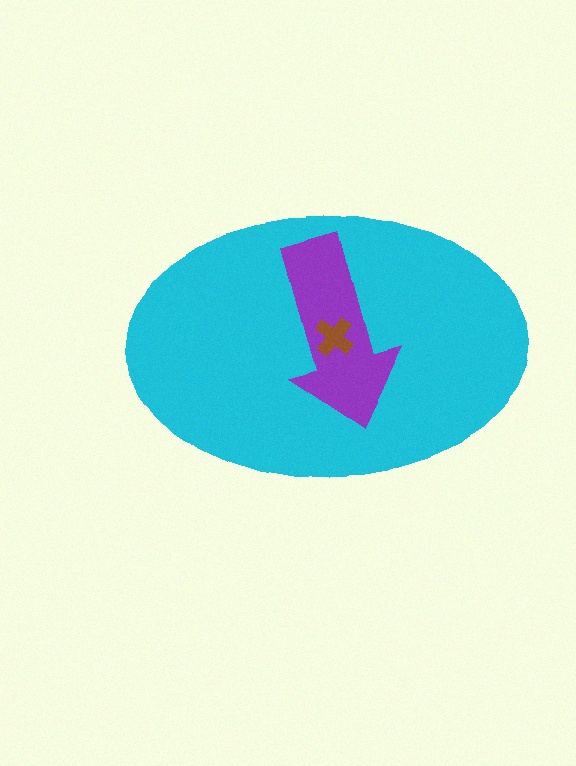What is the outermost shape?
The cyan ellipse.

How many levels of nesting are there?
3.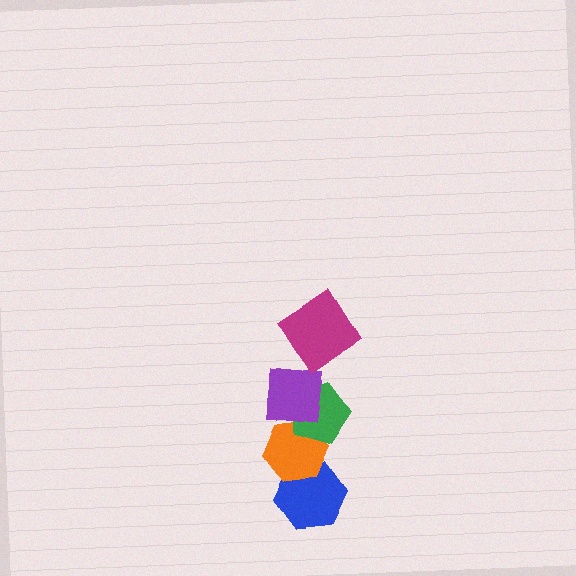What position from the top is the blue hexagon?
The blue hexagon is 5th from the top.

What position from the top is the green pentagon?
The green pentagon is 3rd from the top.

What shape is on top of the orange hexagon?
The green pentagon is on top of the orange hexagon.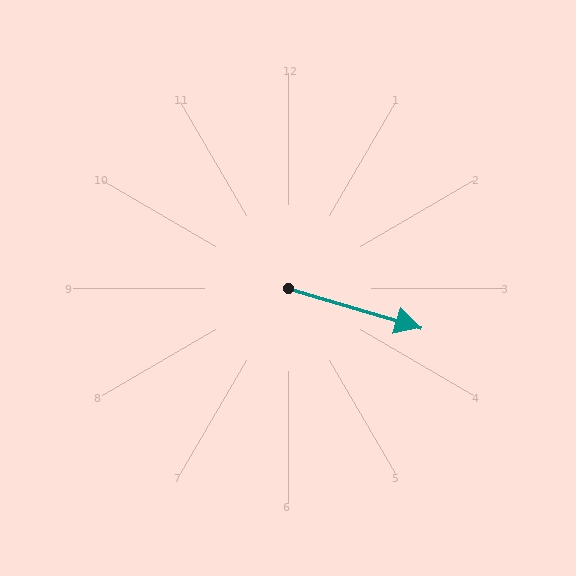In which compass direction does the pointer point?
East.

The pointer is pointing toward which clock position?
Roughly 4 o'clock.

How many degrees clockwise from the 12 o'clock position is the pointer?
Approximately 107 degrees.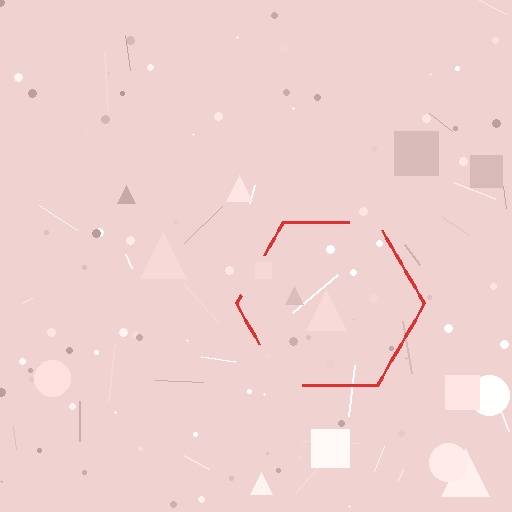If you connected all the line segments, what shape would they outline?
They would outline a hexagon.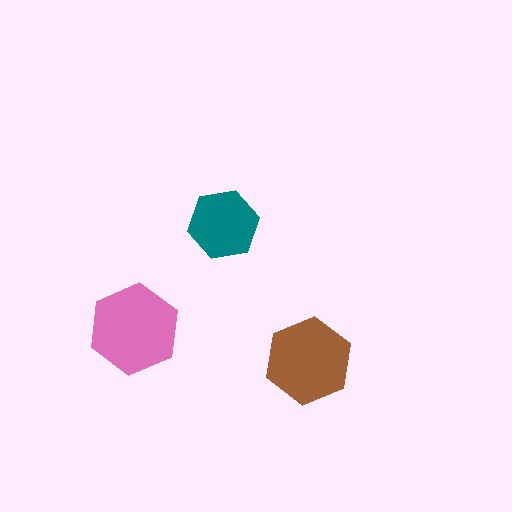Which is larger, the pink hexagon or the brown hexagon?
The pink one.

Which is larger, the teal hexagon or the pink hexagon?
The pink one.